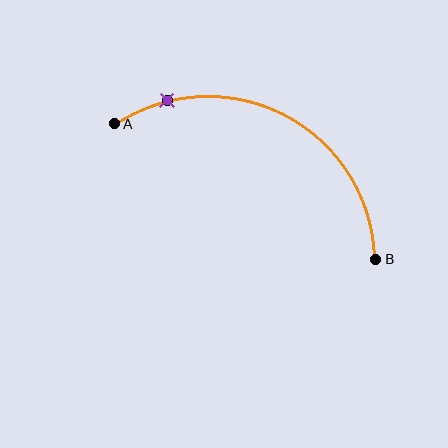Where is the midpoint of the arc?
The arc midpoint is the point on the curve farthest from the straight line joining A and B. It sits above that line.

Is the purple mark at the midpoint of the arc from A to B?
No. The purple mark lies on the arc but is closer to endpoint A. The arc midpoint would be at the point on the curve equidistant along the arc from both A and B.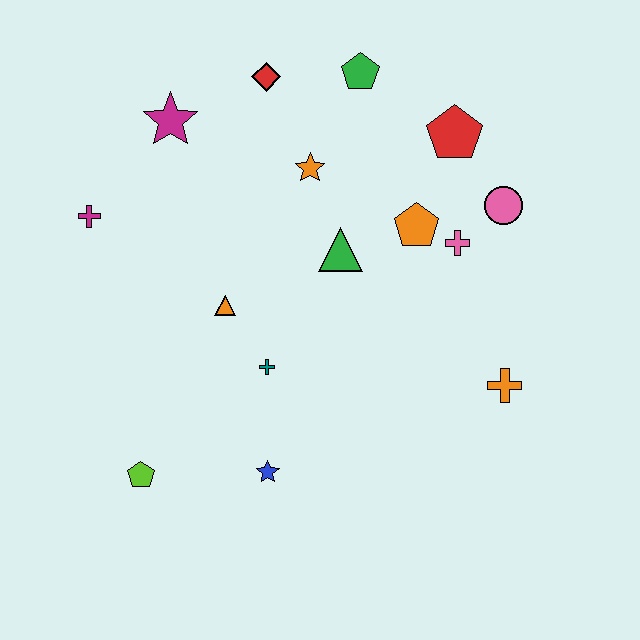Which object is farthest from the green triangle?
The lime pentagon is farthest from the green triangle.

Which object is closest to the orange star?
The green triangle is closest to the orange star.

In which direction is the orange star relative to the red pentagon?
The orange star is to the left of the red pentagon.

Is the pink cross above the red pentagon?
No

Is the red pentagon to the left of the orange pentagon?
No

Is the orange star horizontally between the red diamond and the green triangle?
Yes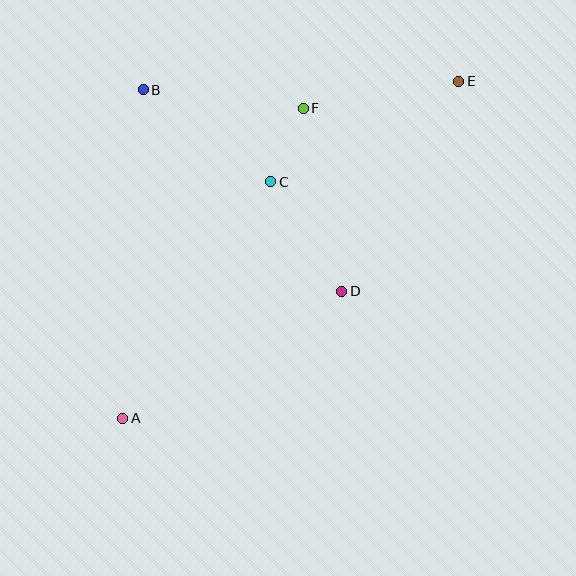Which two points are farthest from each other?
Points A and E are farthest from each other.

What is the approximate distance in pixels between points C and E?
The distance between C and E is approximately 213 pixels.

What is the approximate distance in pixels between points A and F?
The distance between A and F is approximately 359 pixels.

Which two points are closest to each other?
Points C and F are closest to each other.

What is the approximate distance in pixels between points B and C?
The distance between B and C is approximately 157 pixels.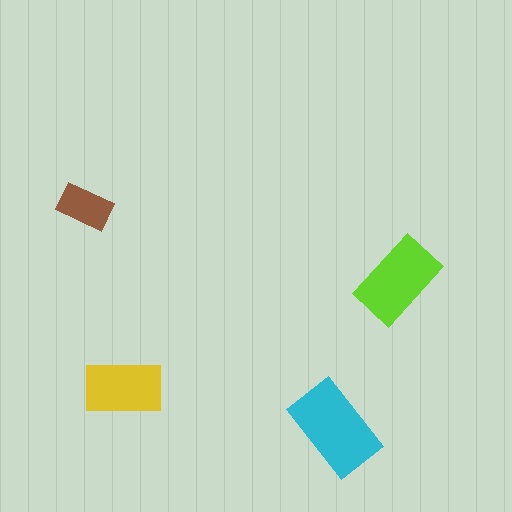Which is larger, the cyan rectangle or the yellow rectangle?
The cyan one.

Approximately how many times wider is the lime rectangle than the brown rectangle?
About 1.5 times wider.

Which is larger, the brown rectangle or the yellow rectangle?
The yellow one.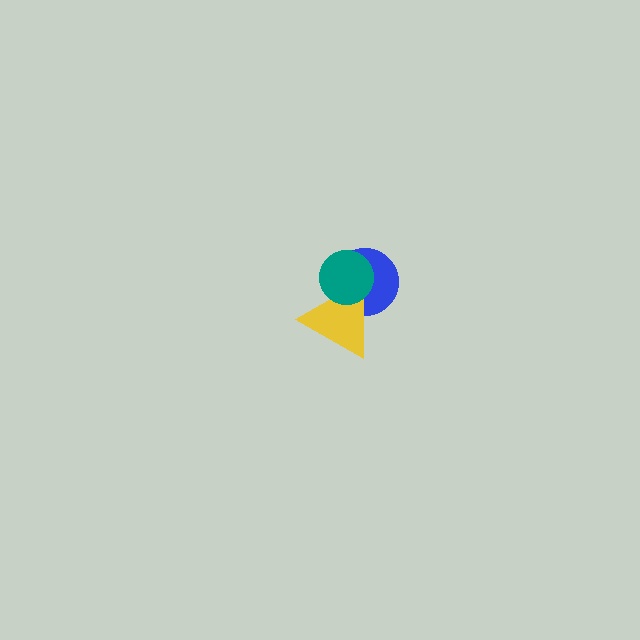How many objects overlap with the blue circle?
2 objects overlap with the blue circle.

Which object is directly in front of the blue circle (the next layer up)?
The yellow triangle is directly in front of the blue circle.